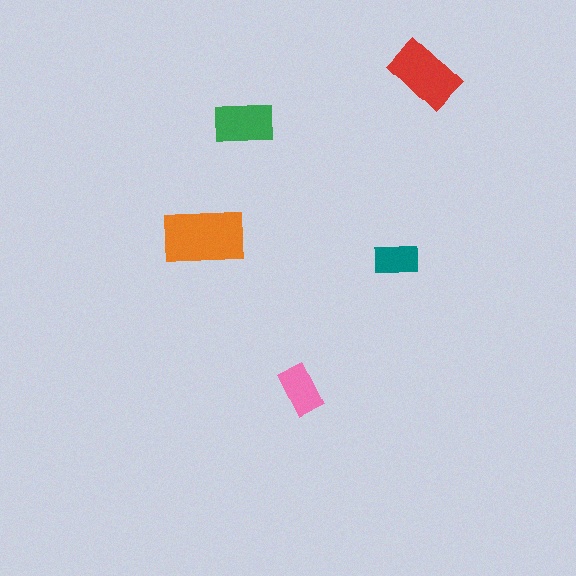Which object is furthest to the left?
The orange rectangle is leftmost.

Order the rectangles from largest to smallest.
the orange one, the red one, the green one, the pink one, the teal one.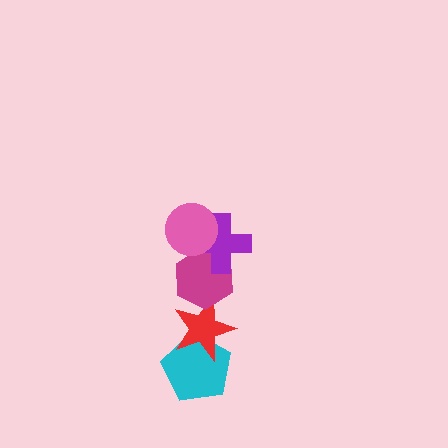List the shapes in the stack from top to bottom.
From top to bottom: the pink circle, the purple cross, the magenta hexagon, the red star, the cyan pentagon.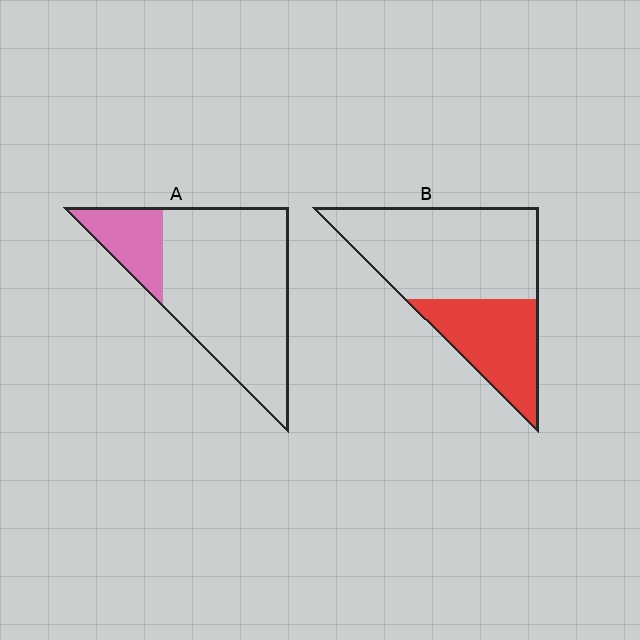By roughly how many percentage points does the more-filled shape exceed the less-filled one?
By roughly 15 percentage points (B over A).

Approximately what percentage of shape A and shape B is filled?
A is approximately 20% and B is approximately 35%.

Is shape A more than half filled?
No.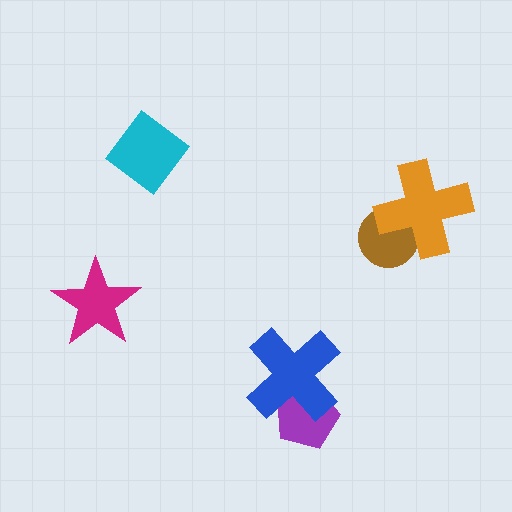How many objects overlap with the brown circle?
1 object overlaps with the brown circle.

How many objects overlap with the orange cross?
1 object overlaps with the orange cross.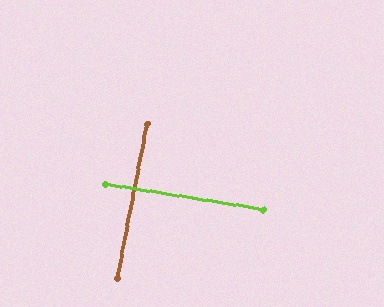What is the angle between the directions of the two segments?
Approximately 89 degrees.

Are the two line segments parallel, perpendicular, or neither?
Perpendicular — they meet at approximately 89°.